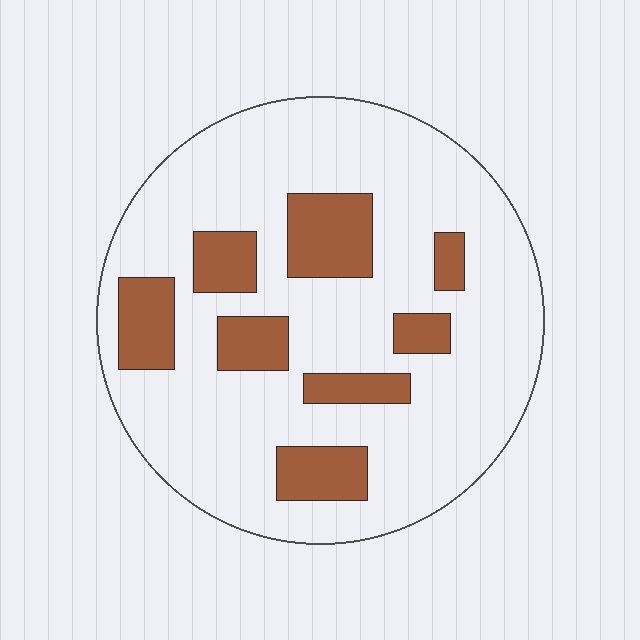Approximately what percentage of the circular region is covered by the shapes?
Approximately 20%.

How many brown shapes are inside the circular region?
8.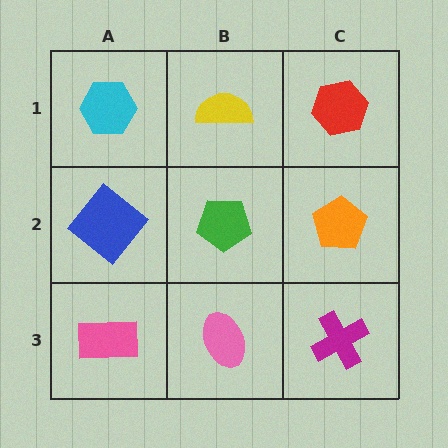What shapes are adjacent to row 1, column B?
A green pentagon (row 2, column B), a cyan hexagon (row 1, column A), a red hexagon (row 1, column C).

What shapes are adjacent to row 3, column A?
A blue diamond (row 2, column A), a pink ellipse (row 3, column B).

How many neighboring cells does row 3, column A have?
2.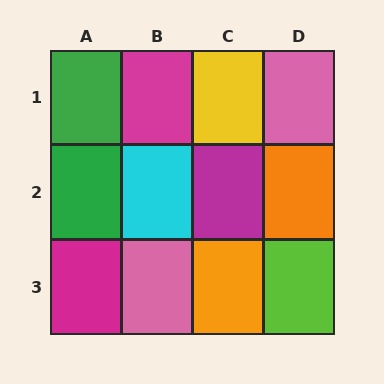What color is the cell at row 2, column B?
Cyan.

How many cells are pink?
2 cells are pink.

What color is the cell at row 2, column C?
Magenta.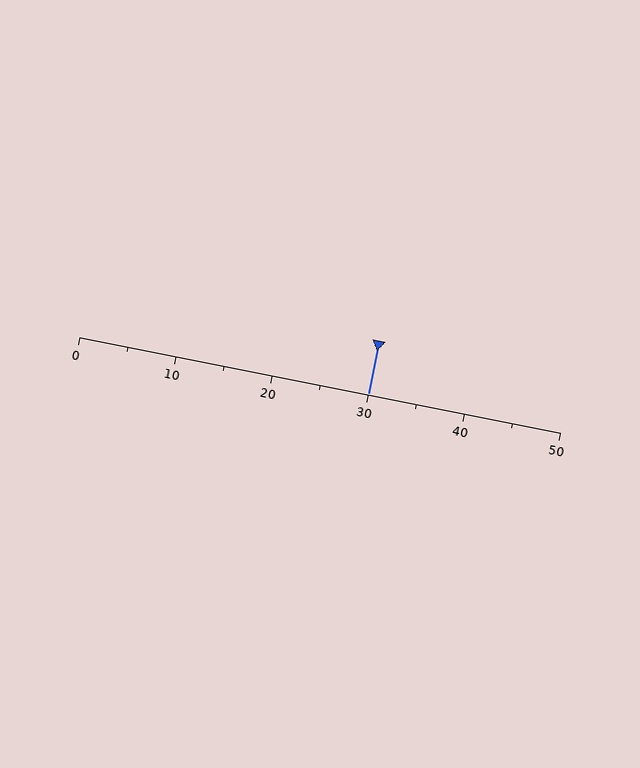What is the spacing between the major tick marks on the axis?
The major ticks are spaced 10 apart.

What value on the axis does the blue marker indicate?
The marker indicates approximately 30.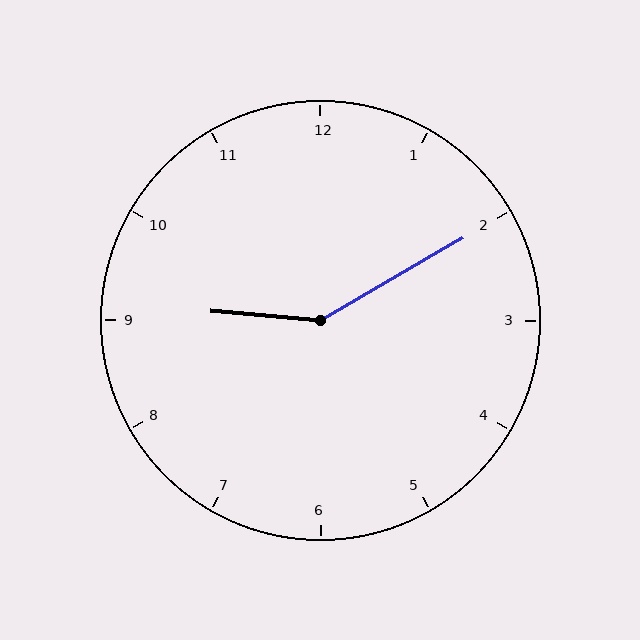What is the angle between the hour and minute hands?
Approximately 145 degrees.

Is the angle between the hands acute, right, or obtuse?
It is obtuse.